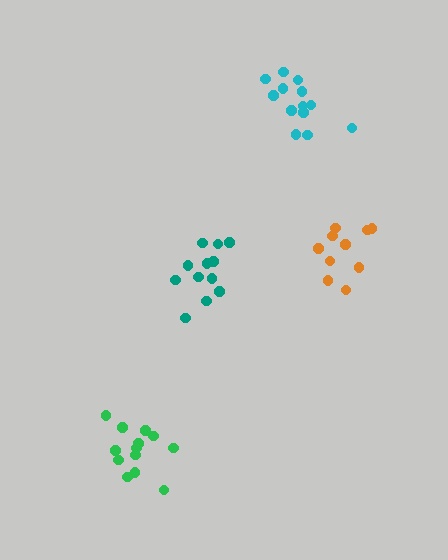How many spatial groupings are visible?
There are 4 spatial groupings.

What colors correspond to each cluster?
The clusters are colored: green, orange, cyan, teal.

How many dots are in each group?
Group 1: 13 dots, Group 2: 10 dots, Group 3: 13 dots, Group 4: 12 dots (48 total).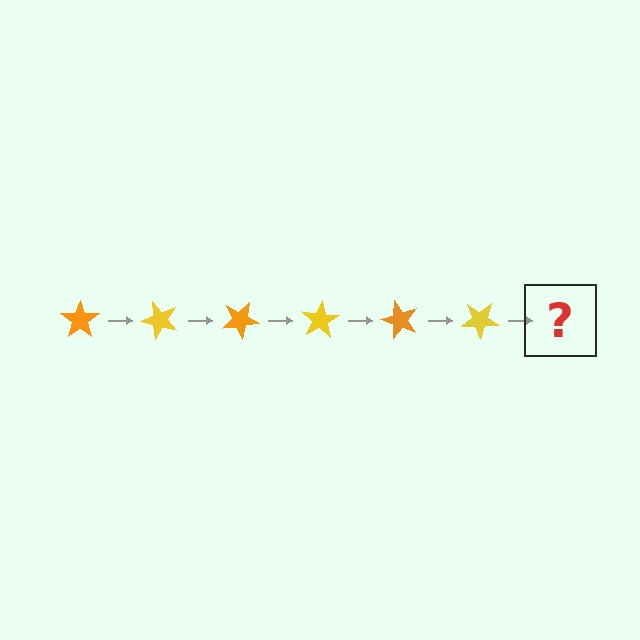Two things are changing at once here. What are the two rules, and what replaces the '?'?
The two rules are that it rotates 50 degrees each step and the color cycles through orange and yellow. The '?' should be an orange star, rotated 300 degrees from the start.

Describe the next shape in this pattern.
It should be an orange star, rotated 300 degrees from the start.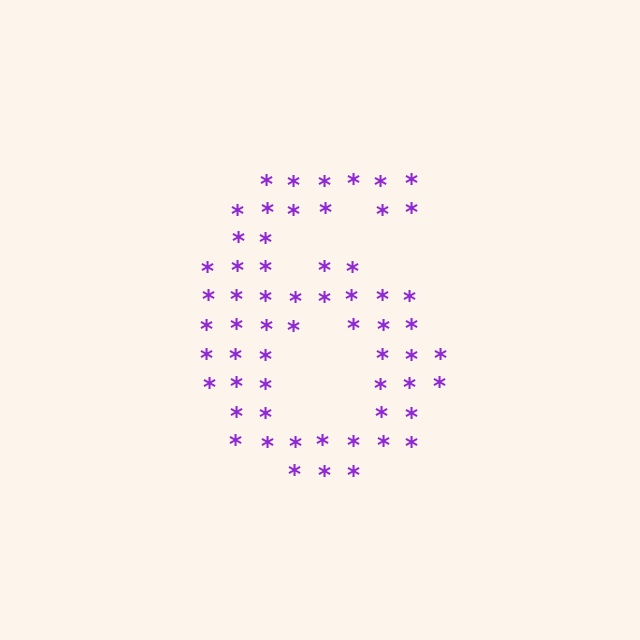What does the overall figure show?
The overall figure shows the digit 6.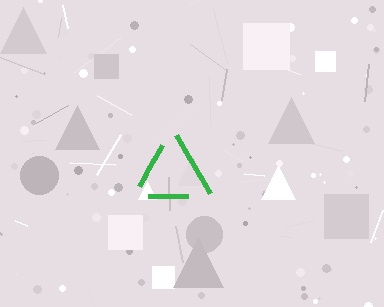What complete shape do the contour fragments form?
The contour fragments form a triangle.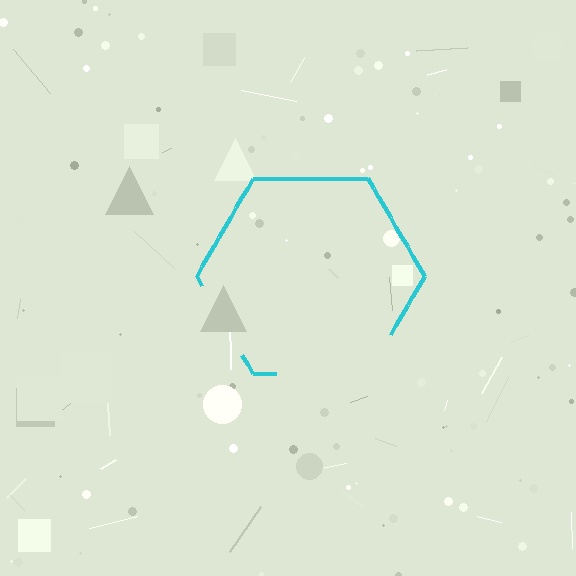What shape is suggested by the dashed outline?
The dashed outline suggests a hexagon.